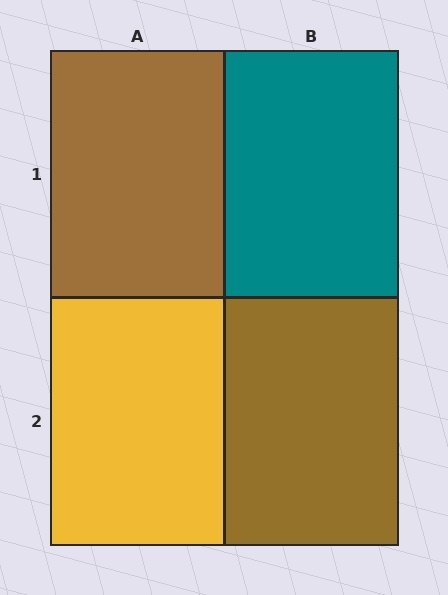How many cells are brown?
2 cells are brown.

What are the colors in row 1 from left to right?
Brown, teal.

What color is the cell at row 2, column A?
Yellow.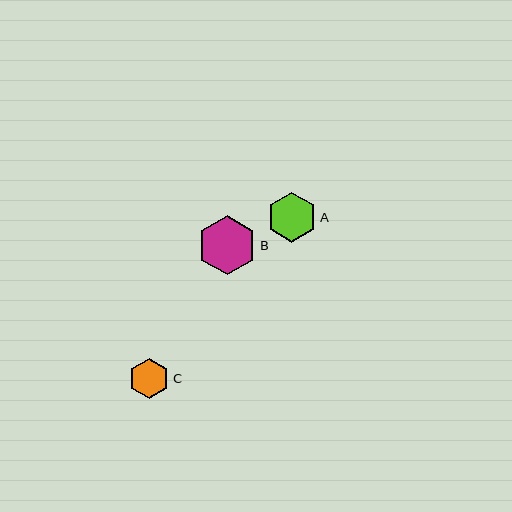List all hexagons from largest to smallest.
From largest to smallest: B, A, C.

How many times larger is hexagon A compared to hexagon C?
Hexagon A is approximately 1.2 times the size of hexagon C.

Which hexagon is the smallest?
Hexagon C is the smallest with a size of approximately 41 pixels.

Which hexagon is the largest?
Hexagon B is the largest with a size of approximately 59 pixels.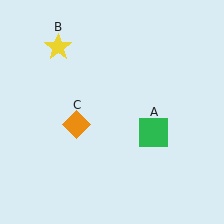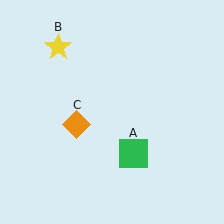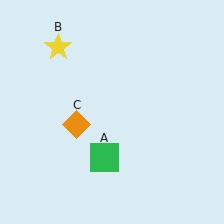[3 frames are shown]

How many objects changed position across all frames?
1 object changed position: green square (object A).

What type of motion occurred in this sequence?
The green square (object A) rotated clockwise around the center of the scene.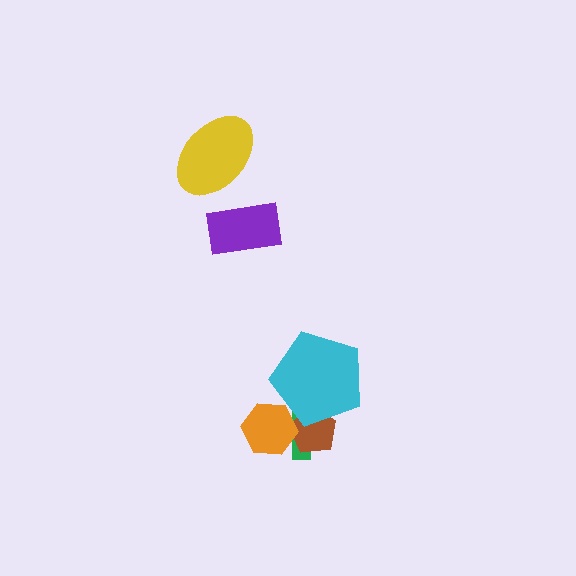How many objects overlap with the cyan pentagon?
3 objects overlap with the cyan pentagon.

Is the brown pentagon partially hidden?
Yes, it is partially covered by another shape.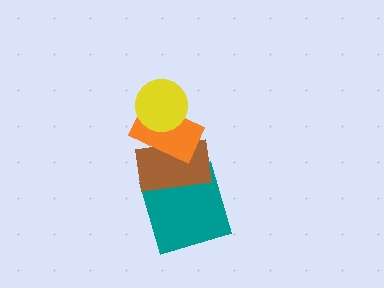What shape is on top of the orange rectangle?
The yellow circle is on top of the orange rectangle.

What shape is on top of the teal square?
The brown rectangle is on top of the teal square.